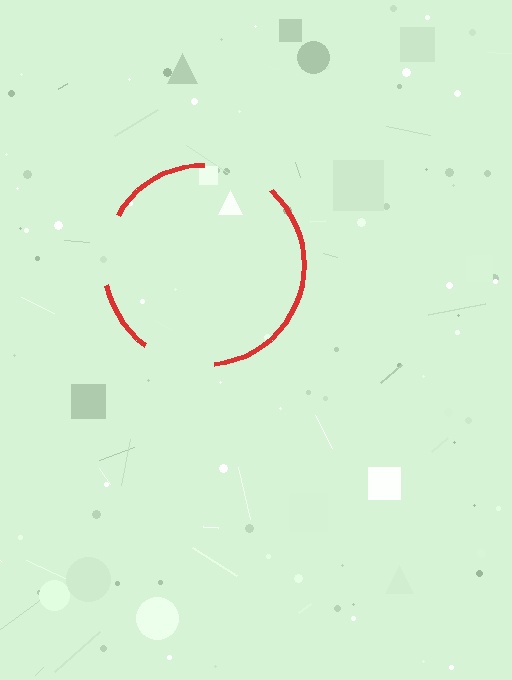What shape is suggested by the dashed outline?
The dashed outline suggests a circle.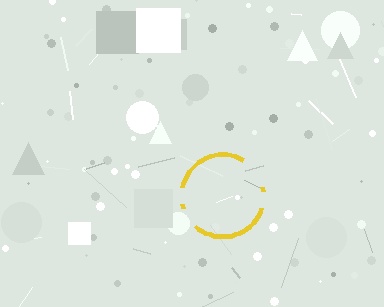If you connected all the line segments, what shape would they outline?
They would outline a circle.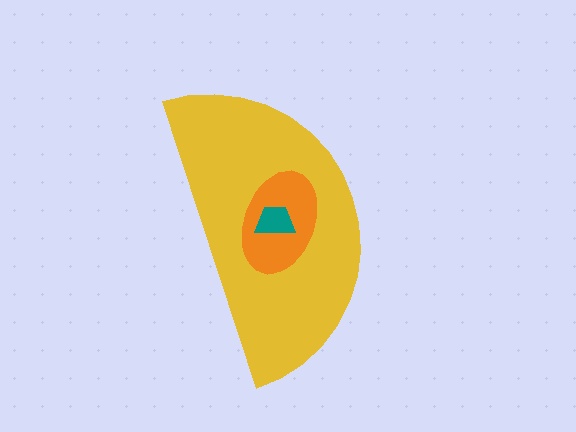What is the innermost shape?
The teal trapezoid.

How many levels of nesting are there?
3.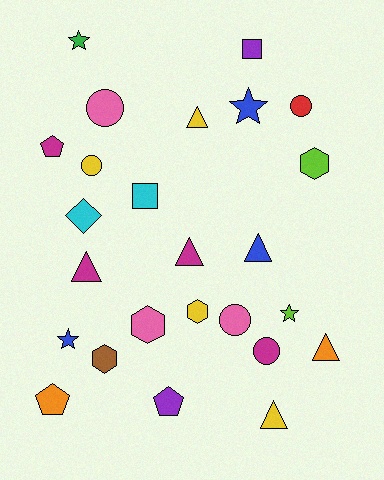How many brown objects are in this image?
There is 1 brown object.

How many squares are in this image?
There are 2 squares.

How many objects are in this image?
There are 25 objects.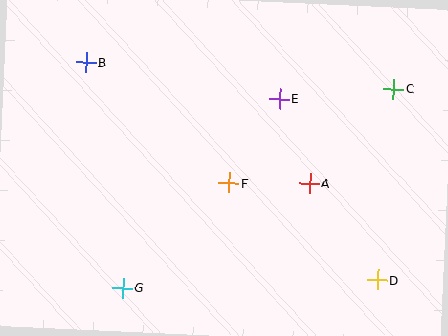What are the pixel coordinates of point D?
Point D is at (377, 280).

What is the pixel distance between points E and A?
The distance between E and A is 90 pixels.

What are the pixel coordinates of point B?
Point B is at (86, 62).